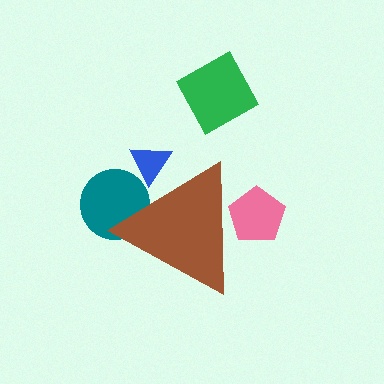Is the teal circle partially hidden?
Yes, the teal circle is partially hidden behind the brown triangle.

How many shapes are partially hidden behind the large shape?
3 shapes are partially hidden.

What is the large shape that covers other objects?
A brown triangle.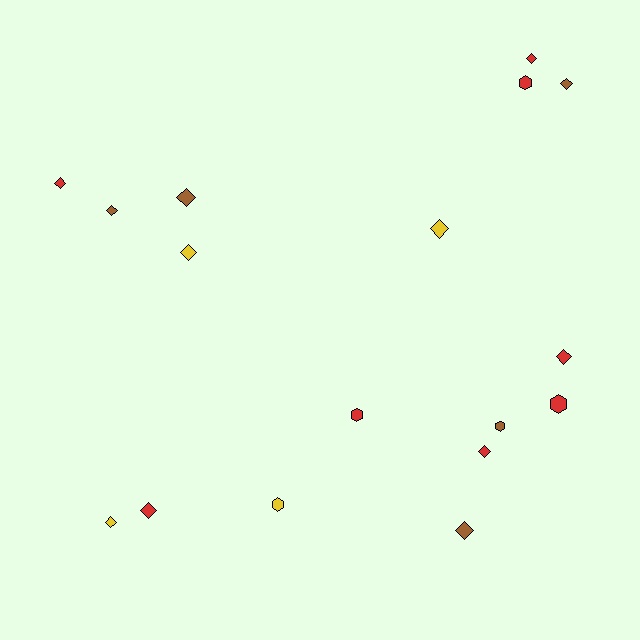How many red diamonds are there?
There are 5 red diamonds.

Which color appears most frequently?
Red, with 8 objects.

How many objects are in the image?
There are 17 objects.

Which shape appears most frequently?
Diamond, with 12 objects.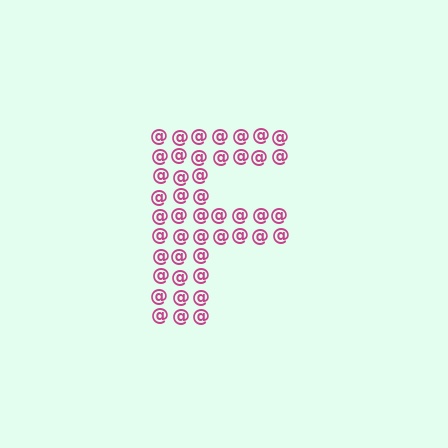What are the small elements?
The small elements are at signs.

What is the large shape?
The large shape is the letter F.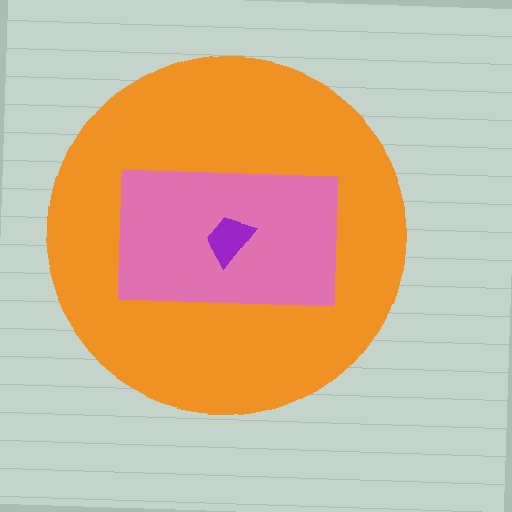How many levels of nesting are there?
3.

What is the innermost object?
The purple trapezoid.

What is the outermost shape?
The orange circle.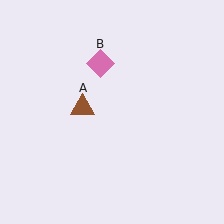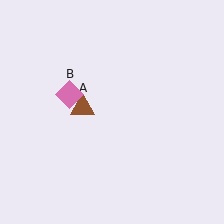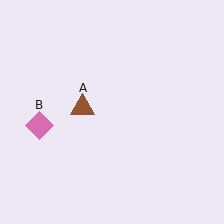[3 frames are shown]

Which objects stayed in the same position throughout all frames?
Brown triangle (object A) remained stationary.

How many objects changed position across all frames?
1 object changed position: pink diamond (object B).